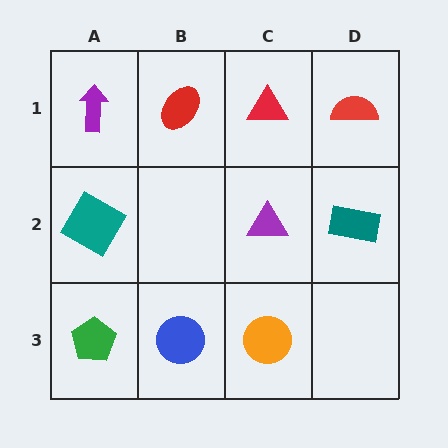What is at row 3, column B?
A blue circle.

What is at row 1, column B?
A red ellipse.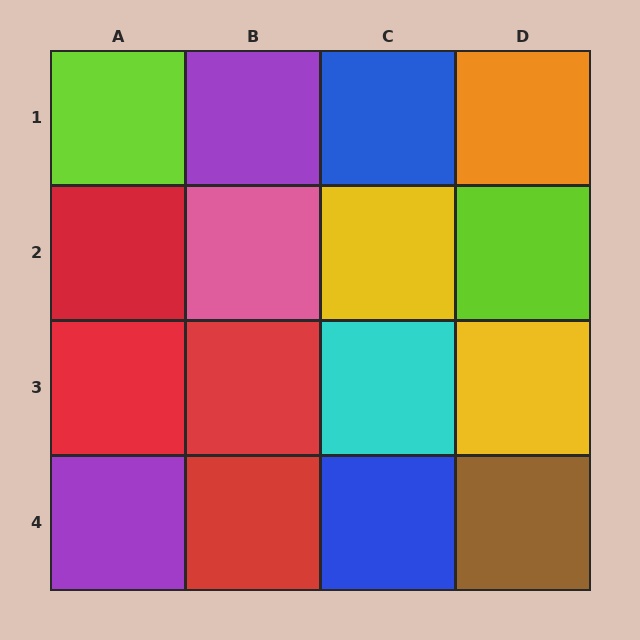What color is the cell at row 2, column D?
Lime.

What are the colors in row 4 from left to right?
Purple, red, blue, brown.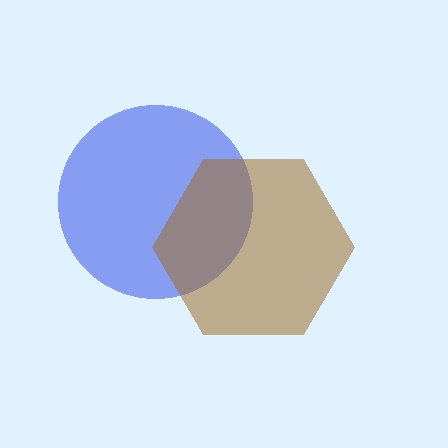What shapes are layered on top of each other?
The layered shapes are: a blue circle, a brown hexagon.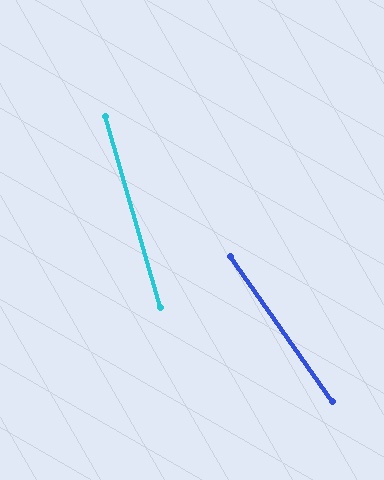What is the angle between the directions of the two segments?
Approximately 19 degrees.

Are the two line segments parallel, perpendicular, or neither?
Neither parallel nor perpendicular — they differ by about 19°.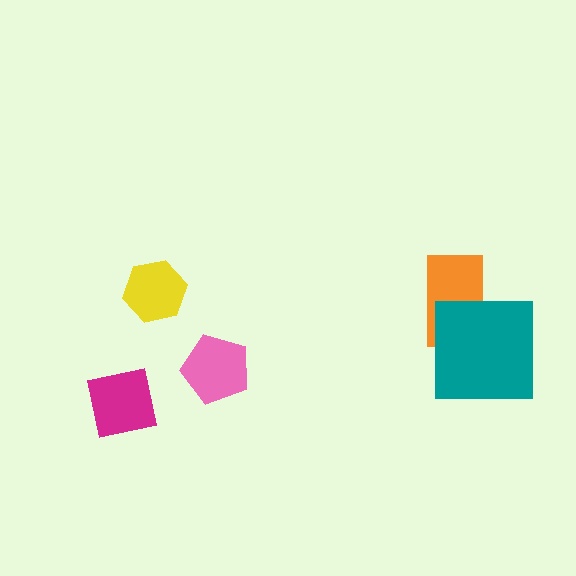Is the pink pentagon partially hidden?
No, no other shape covers it.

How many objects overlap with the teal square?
1 object overlaps with the teal square.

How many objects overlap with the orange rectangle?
1 object overlaps with the orange rectangle.